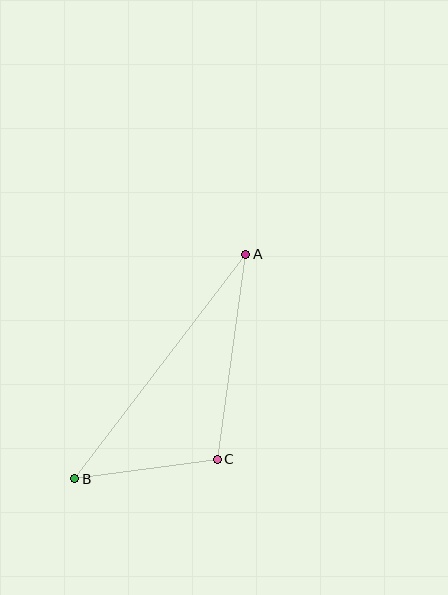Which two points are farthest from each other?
Points A and B are farthest from each other.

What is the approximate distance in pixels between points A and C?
The distance between A and C is approximately 207 pixels.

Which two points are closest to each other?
Points B and C are closest to each other.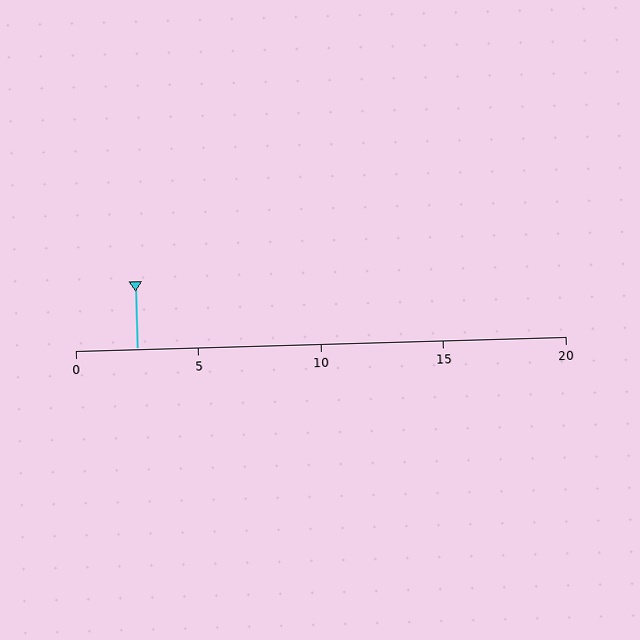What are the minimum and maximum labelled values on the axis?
The axis runs from 0 to 20.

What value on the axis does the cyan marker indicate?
The marker indicates approximately 2.5.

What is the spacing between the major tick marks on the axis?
The major ticks are spaced 5 apart.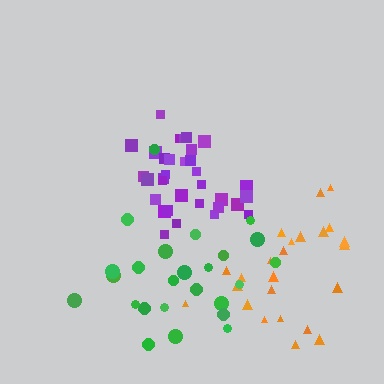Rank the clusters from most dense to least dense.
purple, green, orange.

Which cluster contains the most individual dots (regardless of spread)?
Purple (33).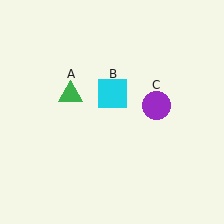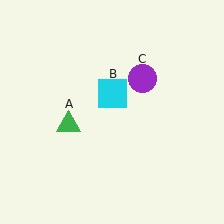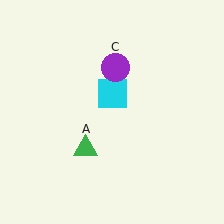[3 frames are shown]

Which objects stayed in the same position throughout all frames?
Cyan square (object B) remained stationary.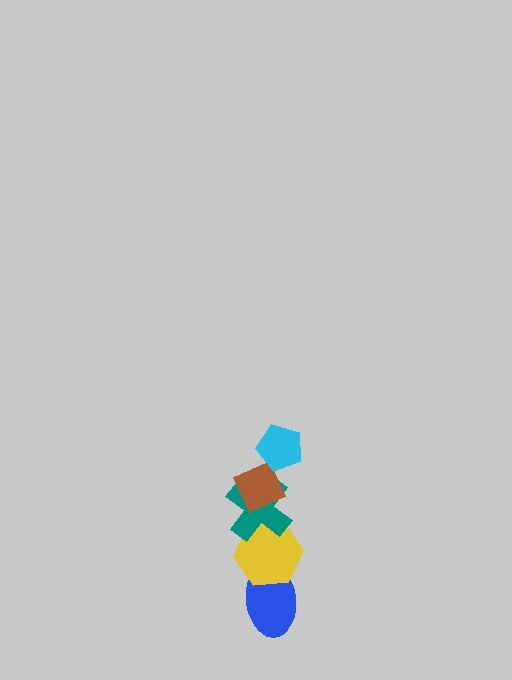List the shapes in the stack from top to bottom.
From top to bottom: the cyan pentagon, the brown diamond, the teal cross, the yellow hexagon, the blue ellipse.